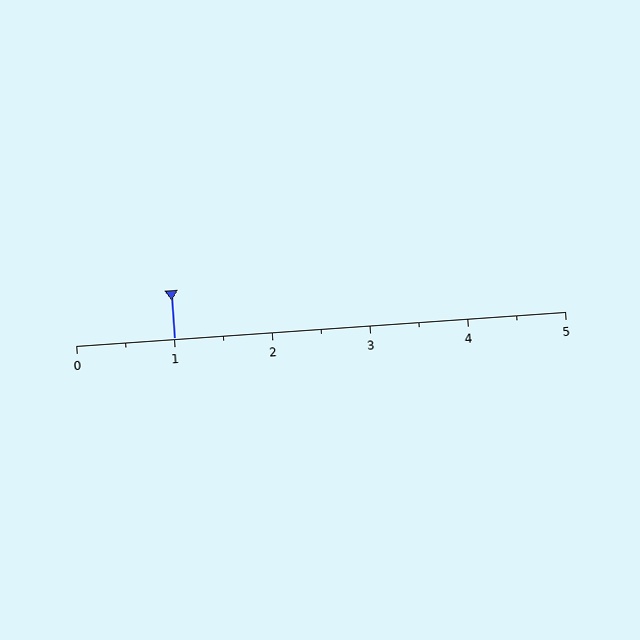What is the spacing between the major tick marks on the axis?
The major ticks are spaced 1 apart.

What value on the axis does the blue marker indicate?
The marker indicates approximately 1.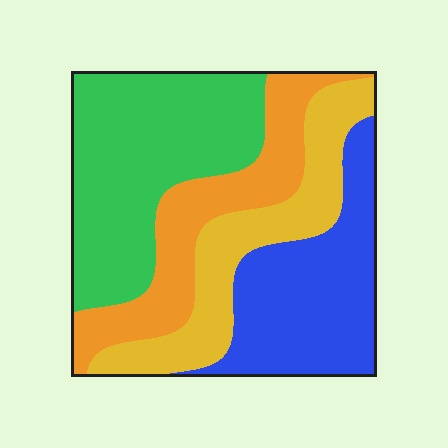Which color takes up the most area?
Green, at roughly 35%.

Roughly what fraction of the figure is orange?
Orange takes up about one fifth (1/5) of the figure.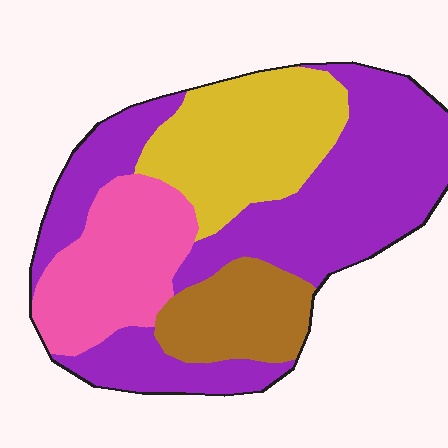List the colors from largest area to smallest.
From largest to smallest: purple, yellow, pink, brown.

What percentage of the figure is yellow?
Yellow takes up about one fifth (1/5) of the figure.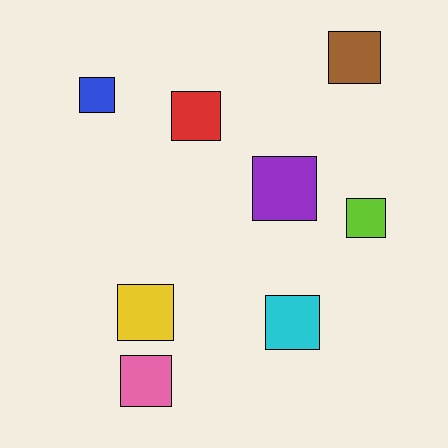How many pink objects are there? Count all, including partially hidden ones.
There is 1 pink object.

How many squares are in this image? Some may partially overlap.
There are 8 squares.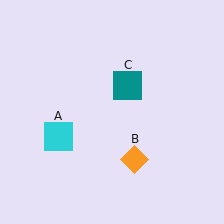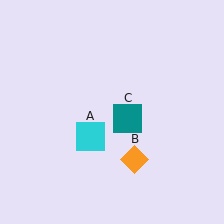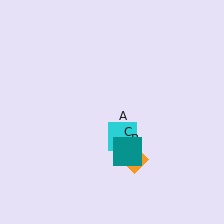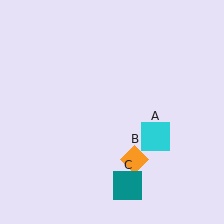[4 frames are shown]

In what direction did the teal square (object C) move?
The teal square (object C) moved down.